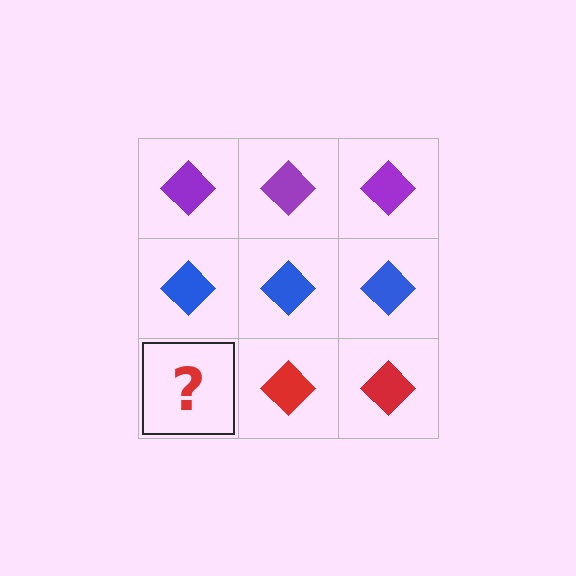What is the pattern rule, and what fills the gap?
The rule is that each row has a consistent color. The gap should be filled with a red diamond.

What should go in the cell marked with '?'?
The missing cell should contain a red diamond.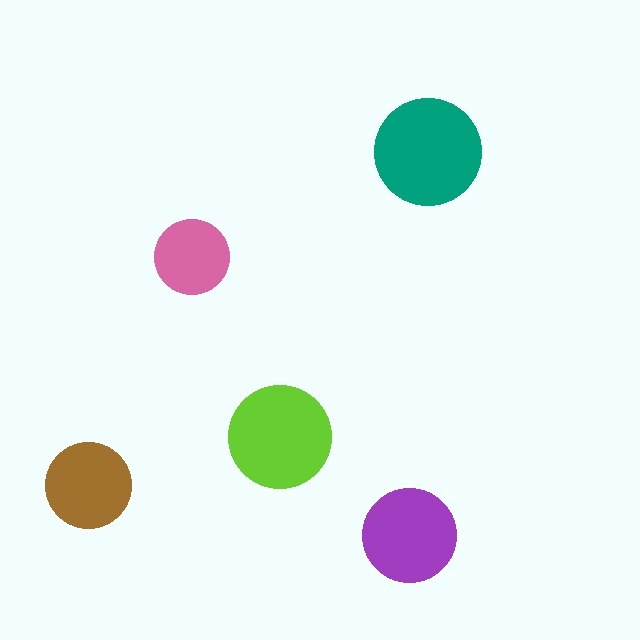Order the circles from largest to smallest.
the teal one, the lime one, the purple one, the brown one, the pink one.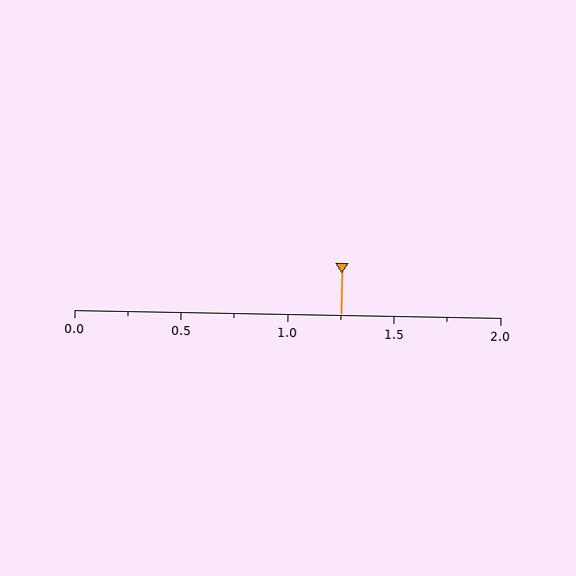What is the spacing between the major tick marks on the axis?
The major ticks are spaced 0.5 apart.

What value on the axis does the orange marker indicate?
The marker indicates approximately 1.25.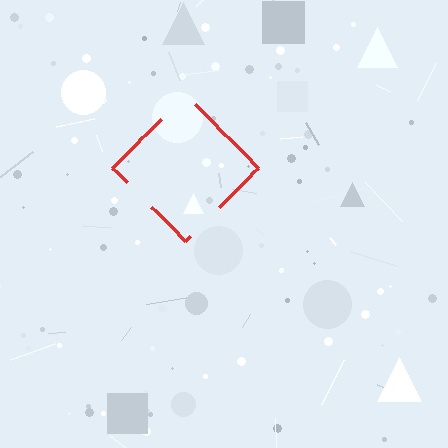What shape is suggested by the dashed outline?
The dashed outline suggests a diamond.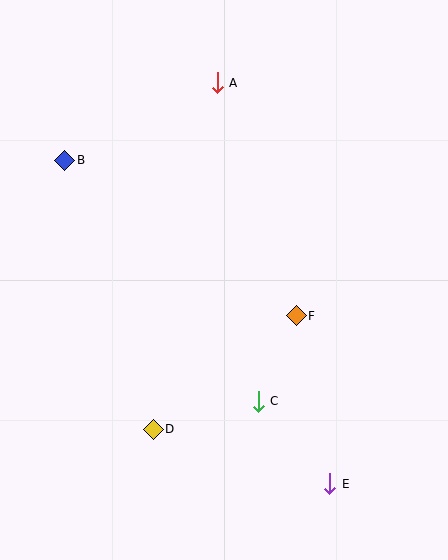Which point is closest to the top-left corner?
Point B is closest to the top-left corner.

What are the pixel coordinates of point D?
Point D is at (153, 429).